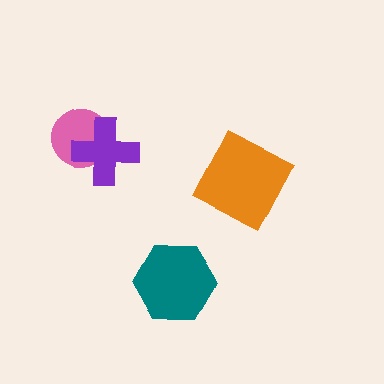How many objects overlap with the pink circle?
1 object overlaps with the pink circle.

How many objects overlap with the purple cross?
1 object overlaps with the purple cross.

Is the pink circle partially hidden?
Yes, it is partially covered by another shape.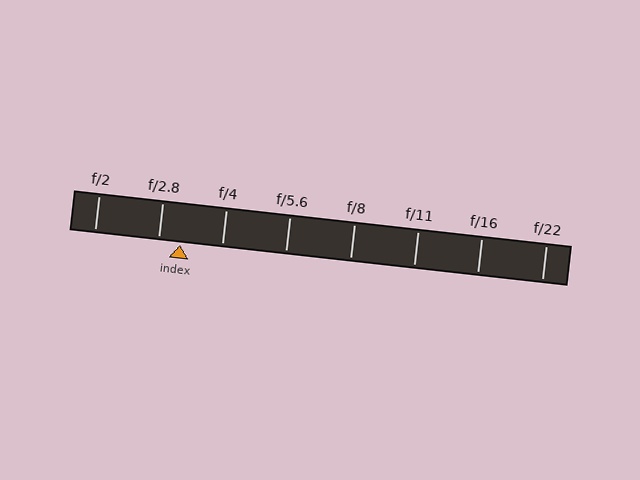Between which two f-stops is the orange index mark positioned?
The index mark is between f/2.8 and f/4.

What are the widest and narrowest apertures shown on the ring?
The widest aperture shown is f/2 and the narrowest is f/22.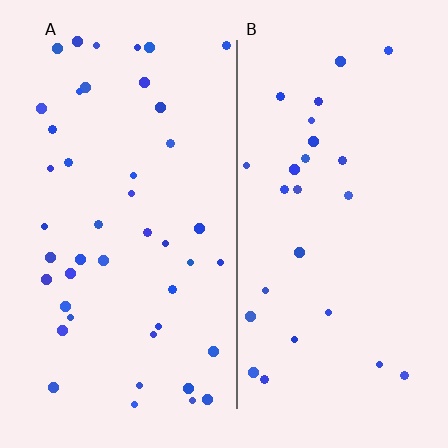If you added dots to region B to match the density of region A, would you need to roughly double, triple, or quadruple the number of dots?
Approximately double.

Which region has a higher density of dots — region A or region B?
A (the left).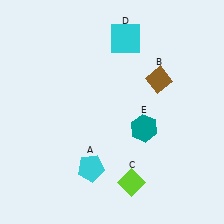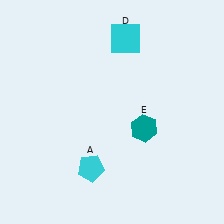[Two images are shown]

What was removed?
The lime diamond (C), the brown diamond (B) were removed in Image 2.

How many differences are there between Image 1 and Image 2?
There are 2 differences between the two images.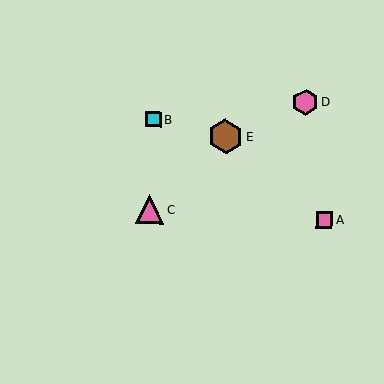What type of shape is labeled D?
Shape D is a pink hexagon.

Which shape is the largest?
The brown hexagon (labeled E) is the largest.